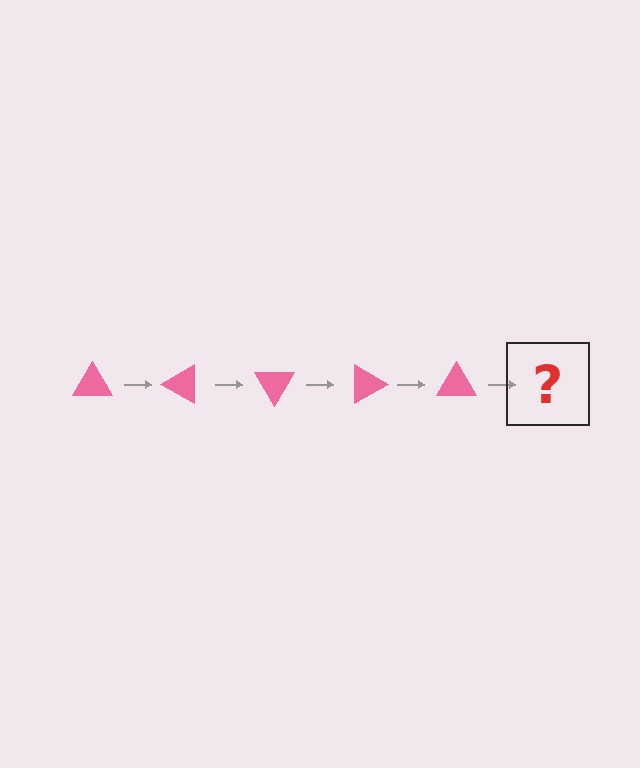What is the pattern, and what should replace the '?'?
The pattern is that the triangle rotates 30 degrees each step. The '?' should be a pink triangle rotated 150 degrees.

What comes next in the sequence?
The next element should be a pink triangle rotated 150 degrees.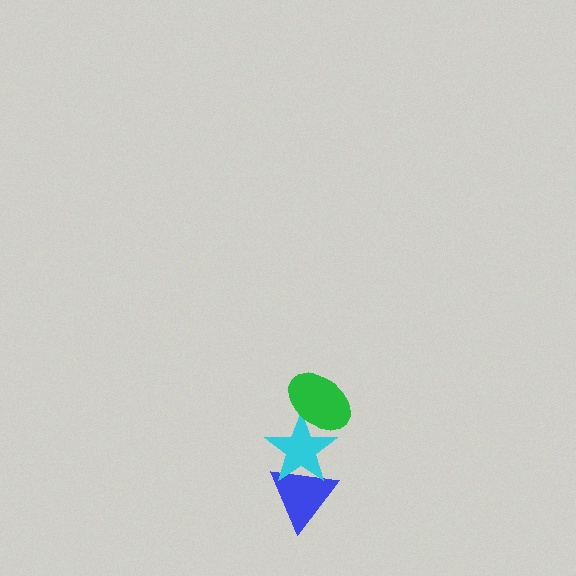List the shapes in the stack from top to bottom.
From top to bottom: the green ellipse, the cyan star, the blue triangle.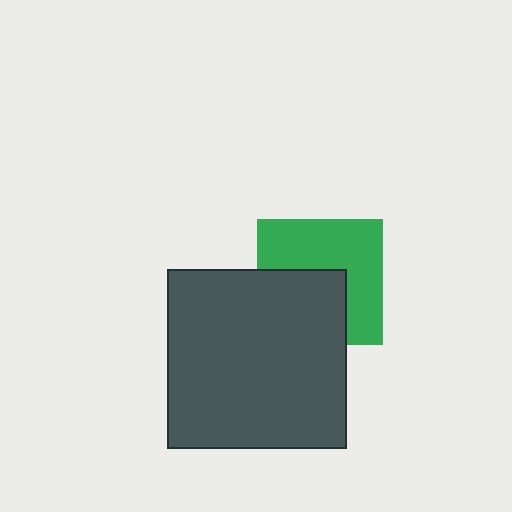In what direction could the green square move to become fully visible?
The green square could move toward the upper-right. That would shift it out from behind the dark gray square entirely.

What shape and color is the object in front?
The object in front is a dark gray square.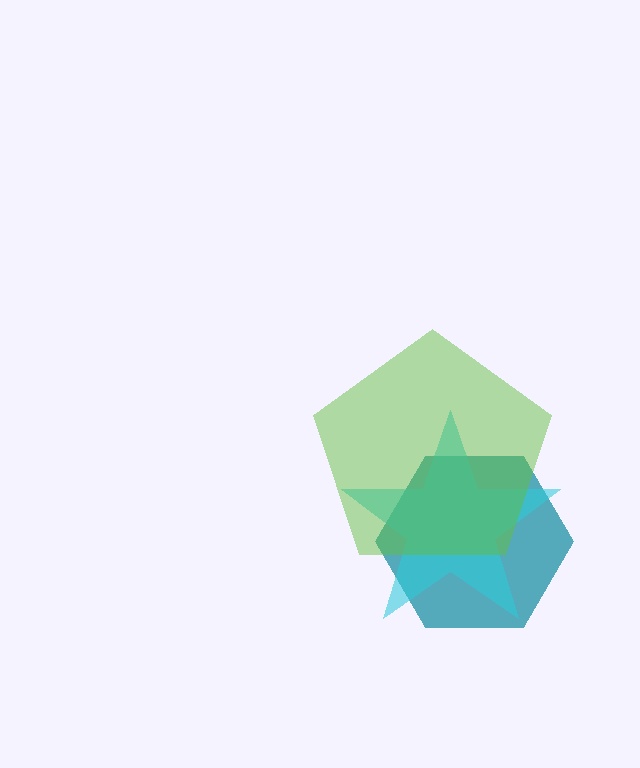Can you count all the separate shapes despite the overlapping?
Yes, there are 3 separate shapes.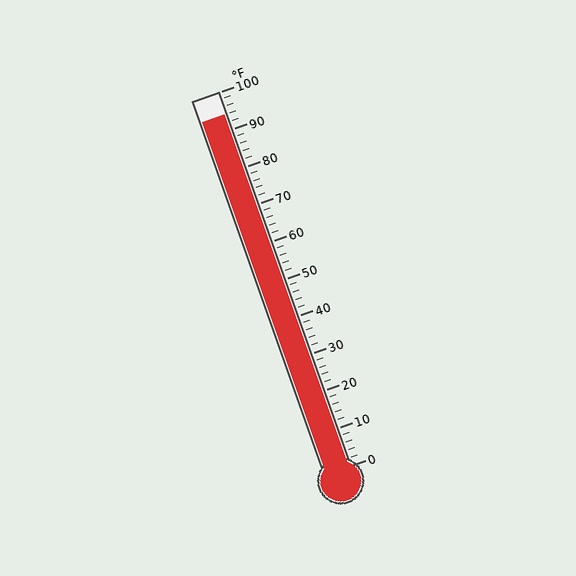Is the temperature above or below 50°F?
The temperature is above 50°F.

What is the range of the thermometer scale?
The thermometer scale ranges from 0°F to 100°F.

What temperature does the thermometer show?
The thermometer shows approximately 94°F.